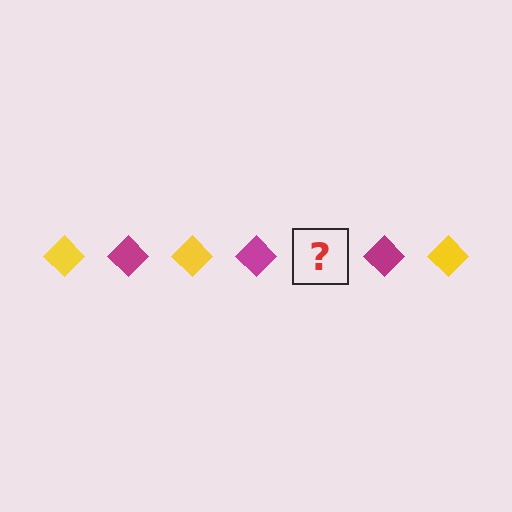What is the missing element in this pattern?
The missing element is a yellow diamond.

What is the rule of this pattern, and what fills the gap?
The rule is that the pattern cycles through yellow, magenta diamonds. The gap should be filled with a yellow diamond.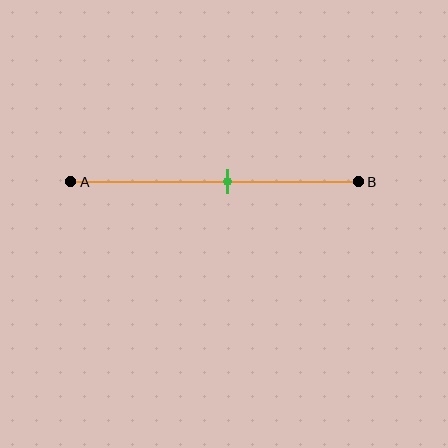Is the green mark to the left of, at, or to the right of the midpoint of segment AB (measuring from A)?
The green mark is to the right of the midpoint of segment AB.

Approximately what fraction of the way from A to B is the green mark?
The green mark is approximately 55% of the way from A to B.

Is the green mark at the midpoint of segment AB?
No, the mark is at about 55% from A, not at the 50% midpoint.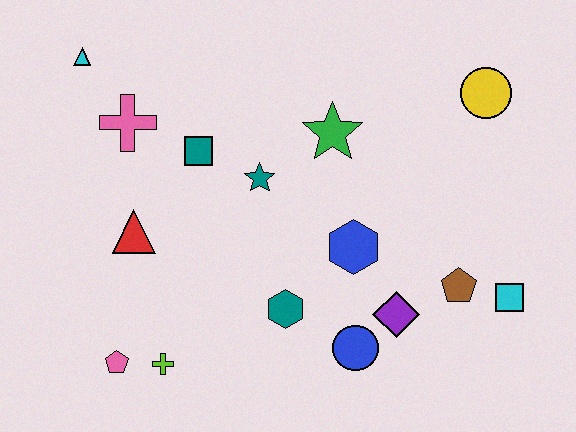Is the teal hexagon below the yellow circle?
Yes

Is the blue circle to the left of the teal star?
No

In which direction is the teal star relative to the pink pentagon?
The teal star is above the pink pentagon.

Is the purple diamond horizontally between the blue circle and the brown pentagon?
Yes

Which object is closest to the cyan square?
The brown pentagon is closest to the cyan square.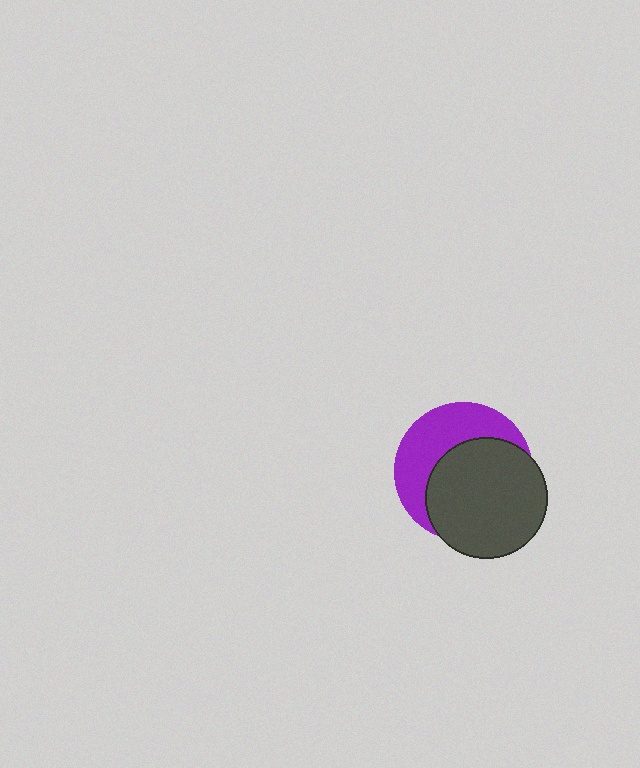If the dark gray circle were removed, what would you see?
You would see the complete purple circle.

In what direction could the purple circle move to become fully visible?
The purple circle could move toward the upper-left. That would shift it out from behind the dark gray circle entirely.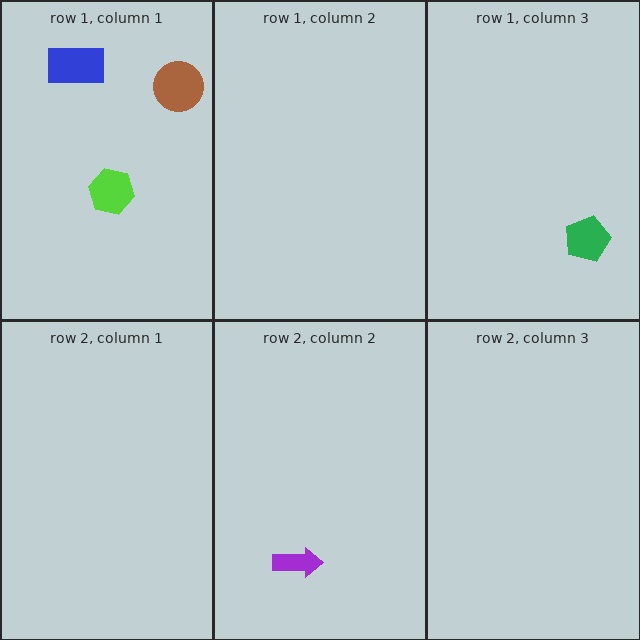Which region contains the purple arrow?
The row 2, column 2 region.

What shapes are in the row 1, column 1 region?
The lime hexagon, the blue rectangle, the brown circle.